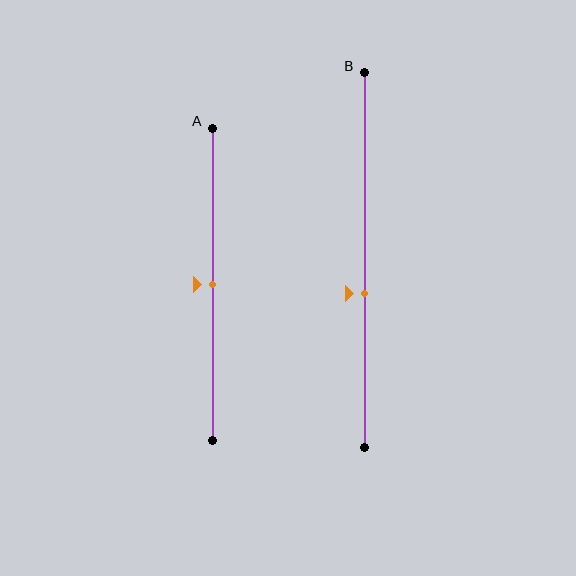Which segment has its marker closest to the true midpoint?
Segment A has its marker closest to the true midpoint.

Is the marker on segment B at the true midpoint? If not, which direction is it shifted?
No, the marker on segment B is shifted downward by about 9% of the segment length.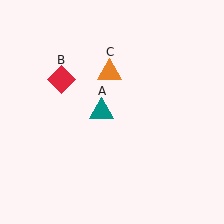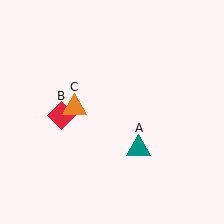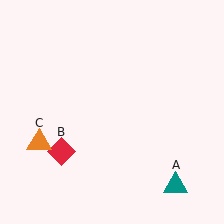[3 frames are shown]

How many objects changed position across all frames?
3 objects changed position: teal triangle (object A), red diamond (object B), orange triangle (object C).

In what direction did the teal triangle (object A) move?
The teal triangle (object A) moved down and to the right.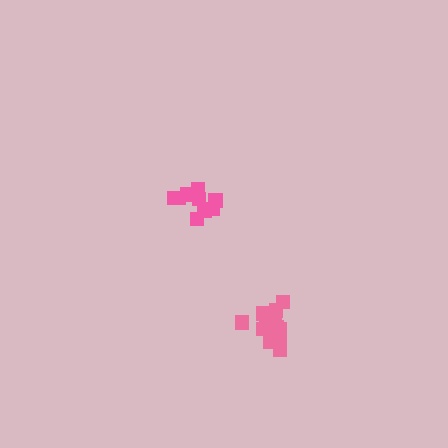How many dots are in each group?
Group 1: 9 dots, Group 2: 15 dots (24 total).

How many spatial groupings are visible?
There are 2 spatial groupings.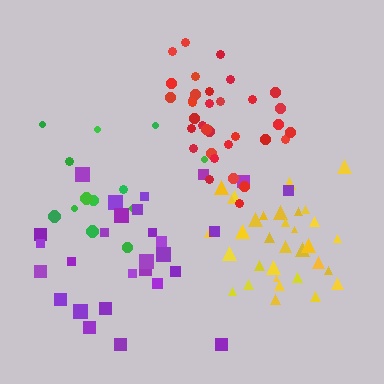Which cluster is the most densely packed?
Yellow.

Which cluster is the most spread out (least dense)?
Green.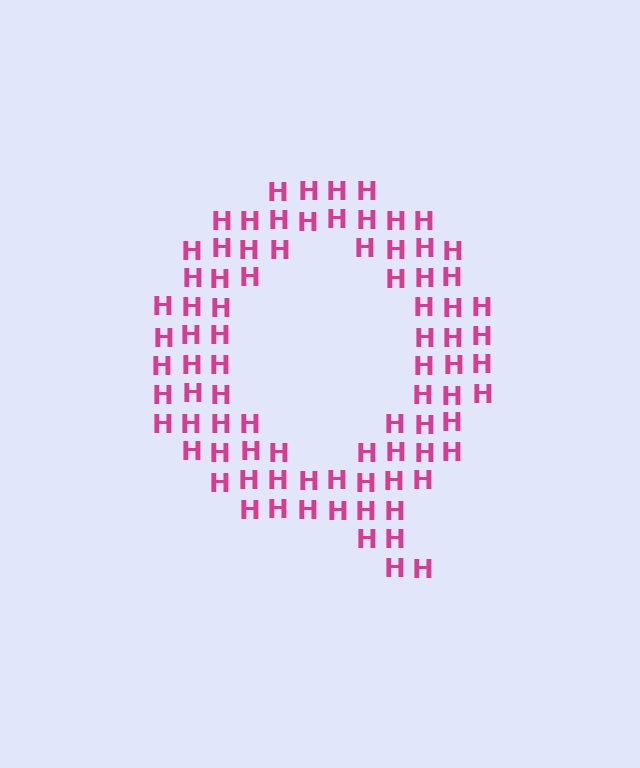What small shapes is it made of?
It is made of small letter H's.